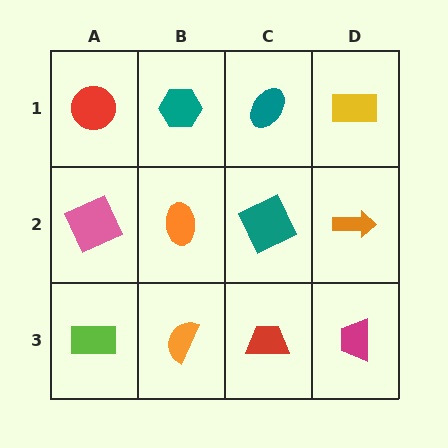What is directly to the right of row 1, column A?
A teal hexagon.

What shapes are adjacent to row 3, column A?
A pink square (row 2, column A), an orange semicircle (row 3, column B).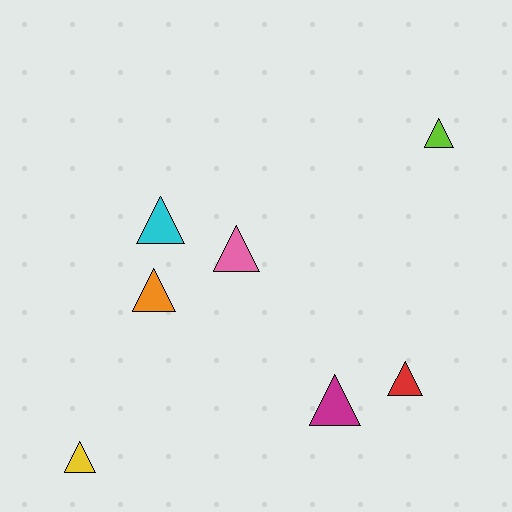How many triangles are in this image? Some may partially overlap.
There are 7 triangles.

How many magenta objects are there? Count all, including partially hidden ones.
There is 1 magenta object.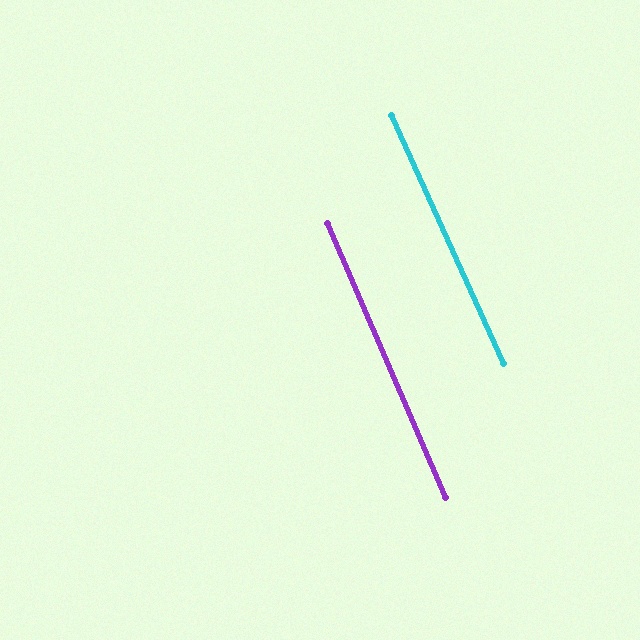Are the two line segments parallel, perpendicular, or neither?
Parallel — their directions differ by only 1.2°.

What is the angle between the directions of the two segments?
Approximately 1 degree.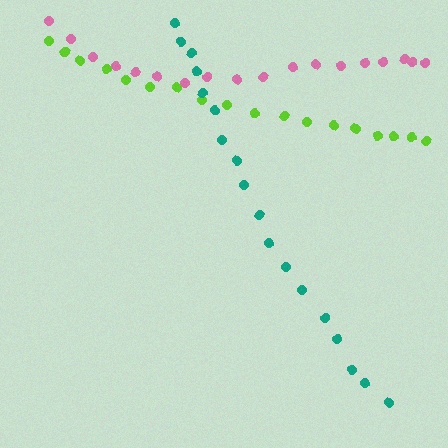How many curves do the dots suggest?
There are 3 distinct paths.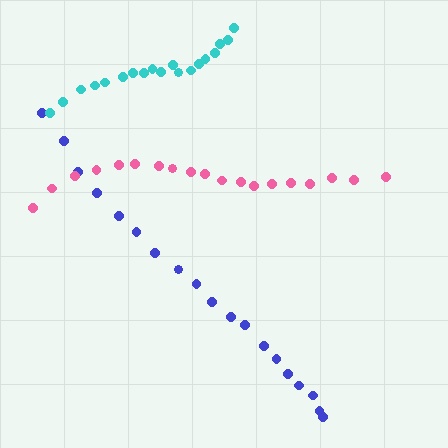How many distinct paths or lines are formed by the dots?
There are 3 distinct paths.